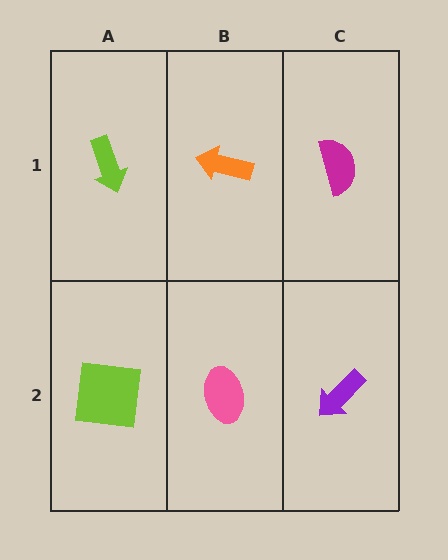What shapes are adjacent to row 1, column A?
A lime square (row 2, column A), an orange arrow (row 1, column B).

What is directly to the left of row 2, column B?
A lime square.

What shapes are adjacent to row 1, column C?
A purple arrow (row 2, column C), an orange arrow (row 1, column B).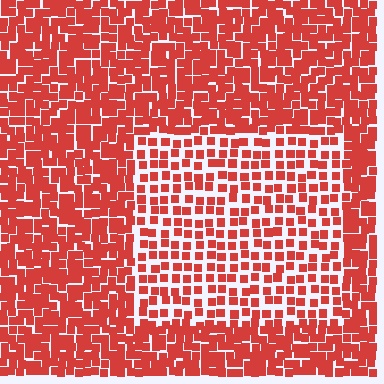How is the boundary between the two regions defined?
The boundary is defined by a change in element density (approximately 1.9x ratio). All elements are the same color, size, and shape.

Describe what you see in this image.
The image contains small red elements arranged at two different densities. A rectangle-shaped region is visible where the elements are less densely packed than the surrounding area.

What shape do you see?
I see a rectangle.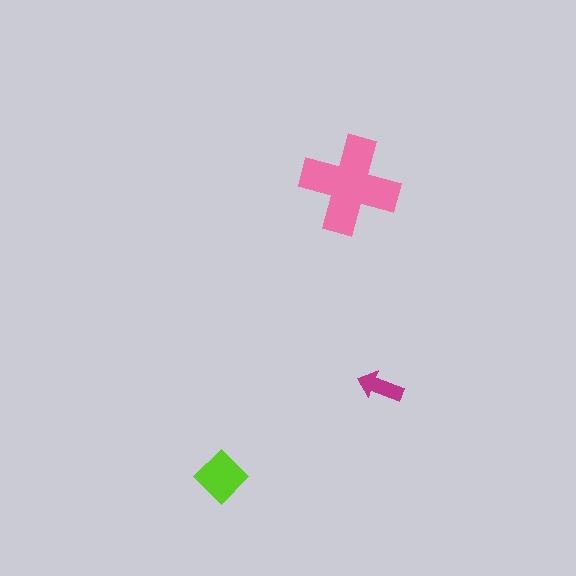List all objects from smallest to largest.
The magenta arrow, the lime diamond, the pink cross.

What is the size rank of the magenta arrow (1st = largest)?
3rd.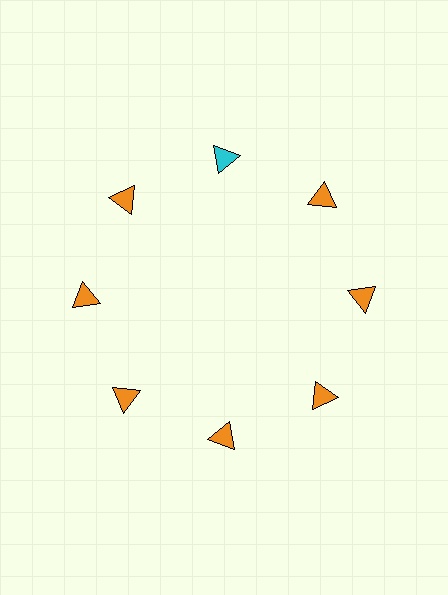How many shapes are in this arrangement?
There are 8 shapes arranged in a ring pattern.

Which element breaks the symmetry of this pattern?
The cyan triangle at roughly the 12 o'clock position breaks the symmetry. All other shapes are orange triangles.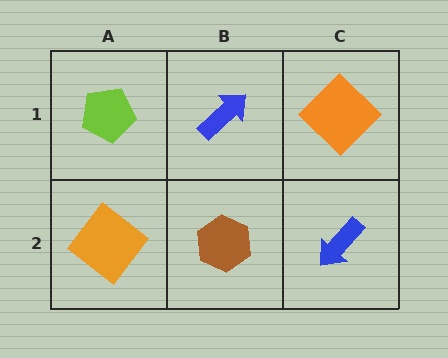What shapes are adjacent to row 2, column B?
A blue arrow (row 1, column B), an orange diamond (row 2, column A), a blue arrow (row 2, column C).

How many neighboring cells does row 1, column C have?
2.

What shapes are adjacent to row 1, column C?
A blue arrow (row 2, column C), a blue arrow (row 1, column B).